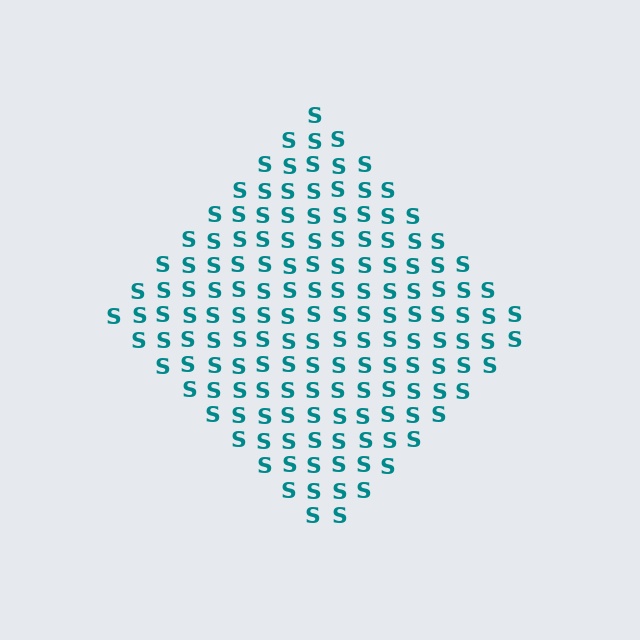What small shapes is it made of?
It is made of small letter S's.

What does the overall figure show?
The overall figure shows a diamond.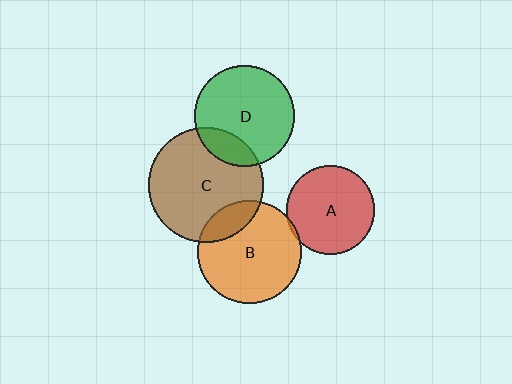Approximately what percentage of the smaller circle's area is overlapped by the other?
Approximately 20%.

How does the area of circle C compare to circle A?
Approximately 1.7 times.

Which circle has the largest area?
Circle C (brown).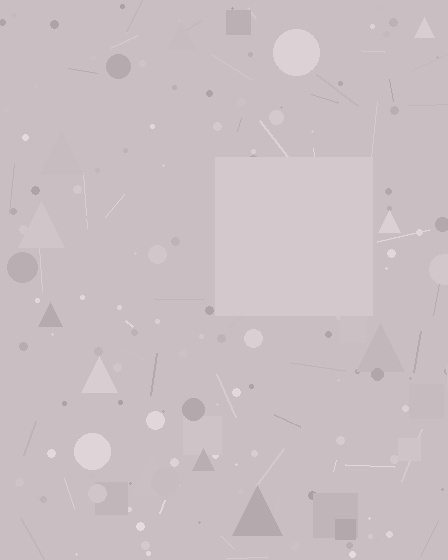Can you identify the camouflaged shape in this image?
The camouflaged shape is a square.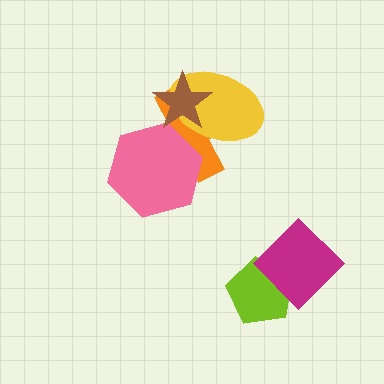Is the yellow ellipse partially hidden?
Yes, it is partially covered by another shape.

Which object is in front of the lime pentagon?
The magenta diamond is in front of the lime pentagon.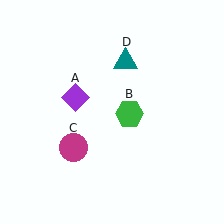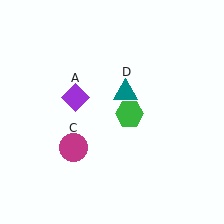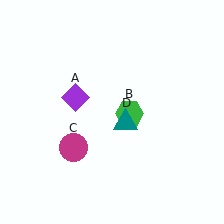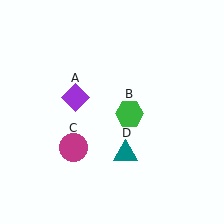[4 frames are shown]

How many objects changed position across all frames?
1 object changed position: teal triangle (object D).